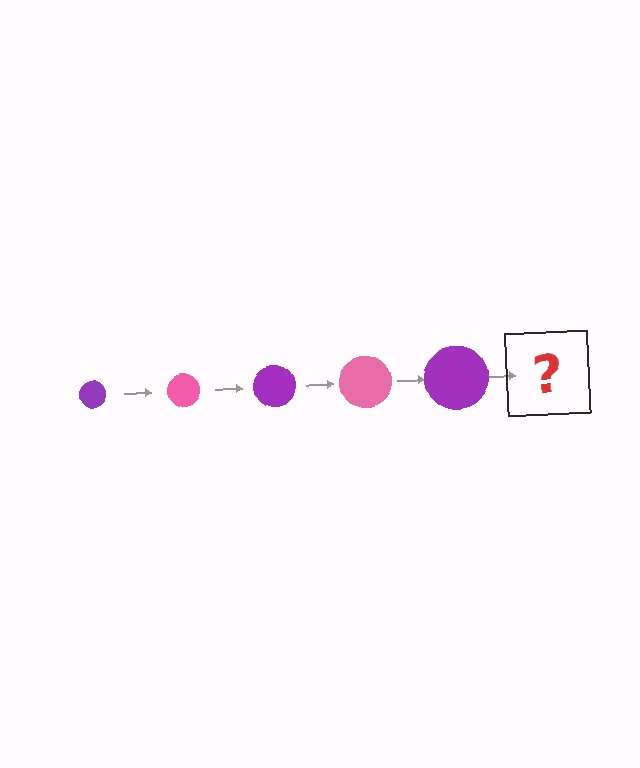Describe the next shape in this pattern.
It should be a pink circle, larger than the previous one.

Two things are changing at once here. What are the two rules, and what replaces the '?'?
The two rules are that the circle grows larger each step and the color cycles through purple and pink. The '?' should be a pink circle, larger than the previous one.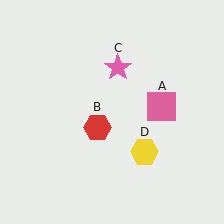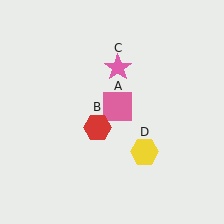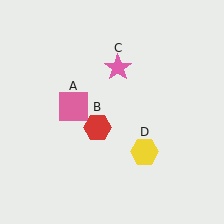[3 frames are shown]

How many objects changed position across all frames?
1 object changed position: pink square (object A).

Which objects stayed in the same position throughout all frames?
Red hexagon (object B) and pink star (object C) and yellow hexagon (object D) remained stationary.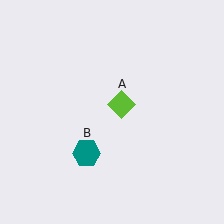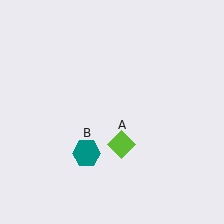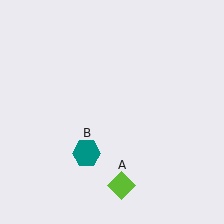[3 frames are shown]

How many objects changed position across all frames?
1 object changed position: lime diamond (object A).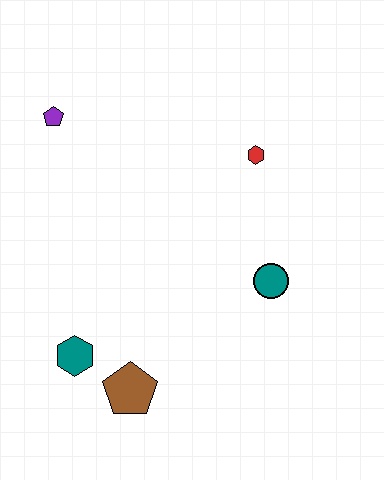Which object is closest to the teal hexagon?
The brown pentagon is closest to the teal hexagon.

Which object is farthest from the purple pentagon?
The brown pentagon is farthest from the purple pentagon.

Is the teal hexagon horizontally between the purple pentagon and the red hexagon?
Yes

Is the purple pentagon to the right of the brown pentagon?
No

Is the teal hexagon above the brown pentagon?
Yes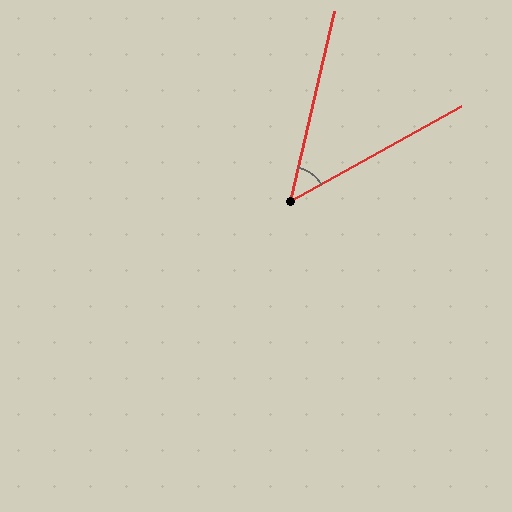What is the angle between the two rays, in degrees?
Approximately 48 degrees.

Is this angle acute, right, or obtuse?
It is acute.